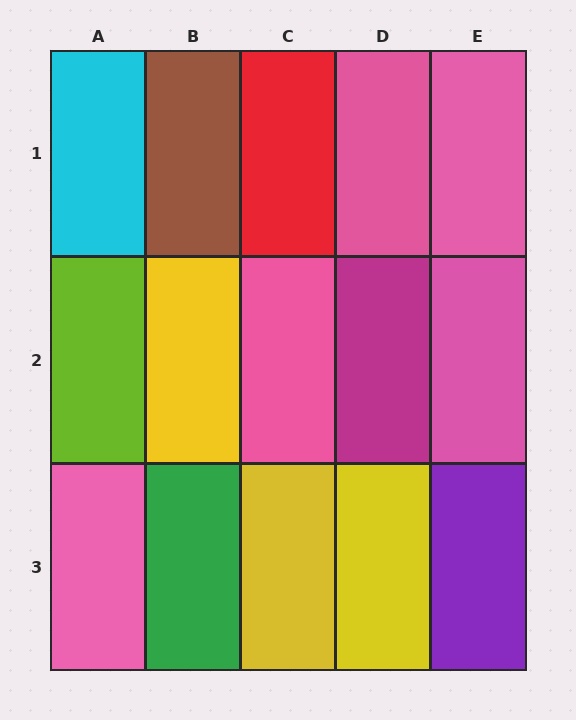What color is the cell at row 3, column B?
Green.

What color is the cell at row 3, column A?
Pink.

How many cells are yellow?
3 cells are yellow.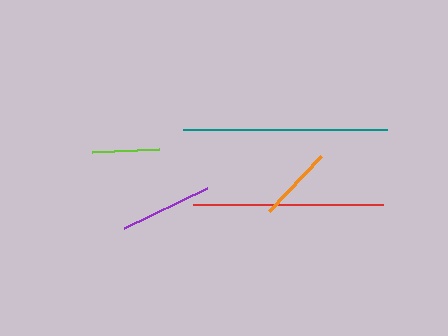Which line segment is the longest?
The teal line is the longest at approximately 204 pixels.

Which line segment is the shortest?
The lime line is the shortest at approximately 67 pixels.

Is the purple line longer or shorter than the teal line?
The teal line is longer than the purple line.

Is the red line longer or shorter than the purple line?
The red line is longer than the purple line.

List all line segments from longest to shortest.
From longest to shortest: teal, red, purple, orange, lime.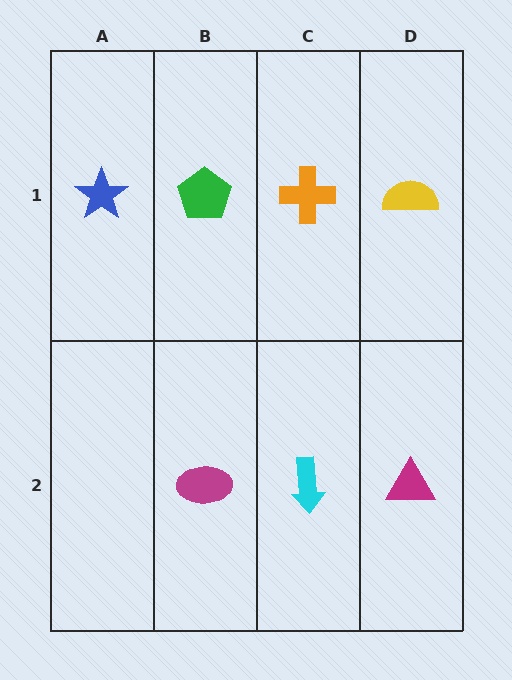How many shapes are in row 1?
4 shapes.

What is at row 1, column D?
A yellow semicircle.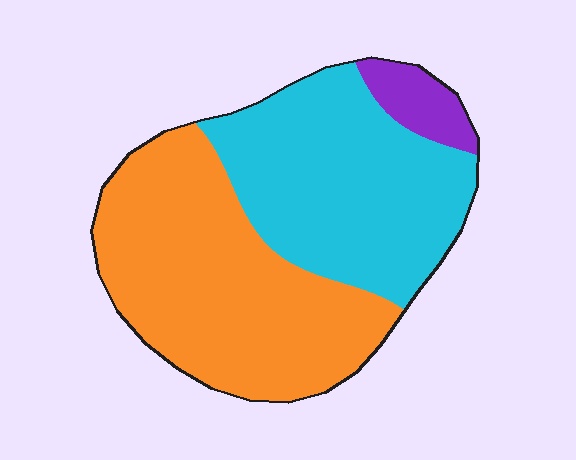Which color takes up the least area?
Purple, at roughly 5%.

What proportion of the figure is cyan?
Cyan takes up about two fifths (2/5) of the figure.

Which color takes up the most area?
Orange, at roughly 50%.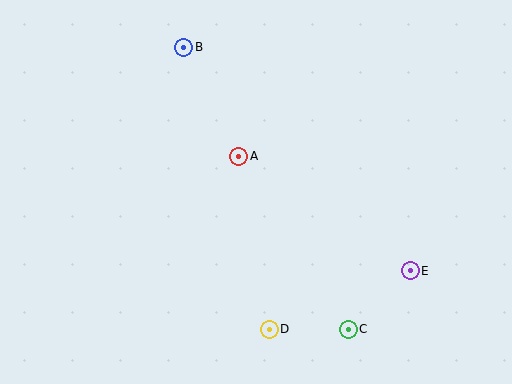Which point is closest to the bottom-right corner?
Point E is closest to the bottom-right corner.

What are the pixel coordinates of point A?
Point A is at (239, 156).